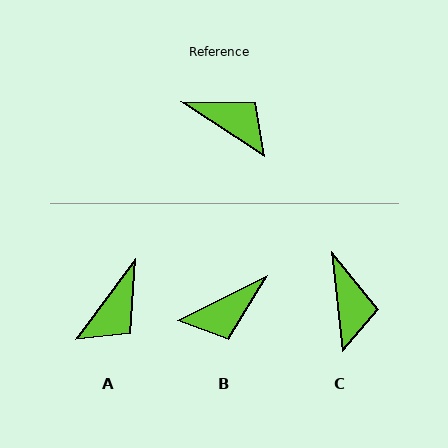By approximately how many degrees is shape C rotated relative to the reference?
Approximately 50 degrees clockwise.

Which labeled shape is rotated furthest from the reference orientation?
B, about 120 degrees away.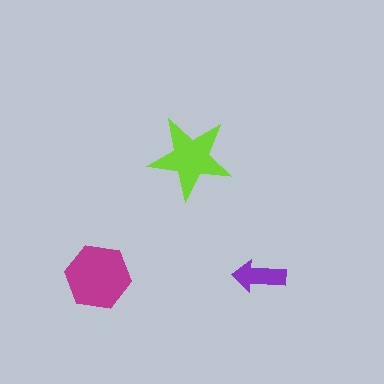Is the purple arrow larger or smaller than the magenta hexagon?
Smaller.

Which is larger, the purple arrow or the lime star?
The lime star.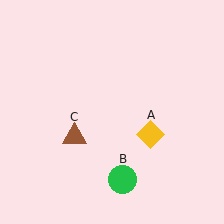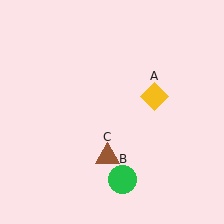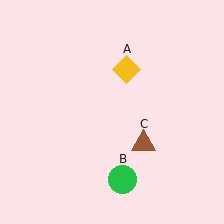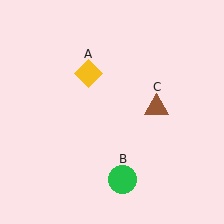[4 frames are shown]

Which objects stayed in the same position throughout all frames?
Green circle (object B) remained stationary.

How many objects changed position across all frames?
2 objects changed position: yellow diamond (object A), brown triangle (object C).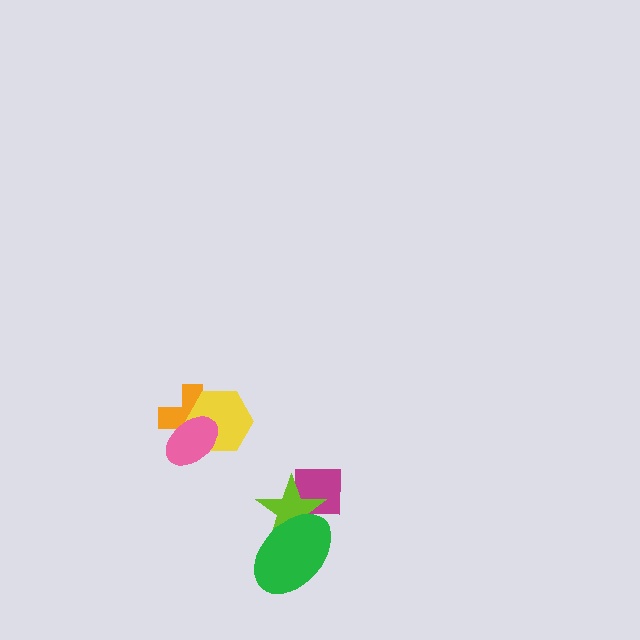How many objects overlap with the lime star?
2 objects overlap with the lime star.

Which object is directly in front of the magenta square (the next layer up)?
The lime star is directly in front of the magenta square.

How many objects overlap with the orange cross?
2 objects overlap with the orange cross.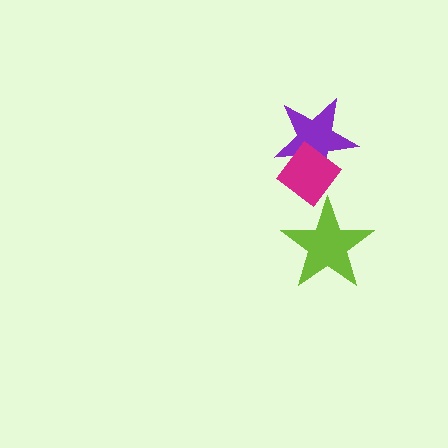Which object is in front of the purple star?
The magenta diamond is in front of the purple star.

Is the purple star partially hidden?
Yes, it is partially covered by another shape.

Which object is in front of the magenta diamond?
The lime star is in front of the magenta diamond.